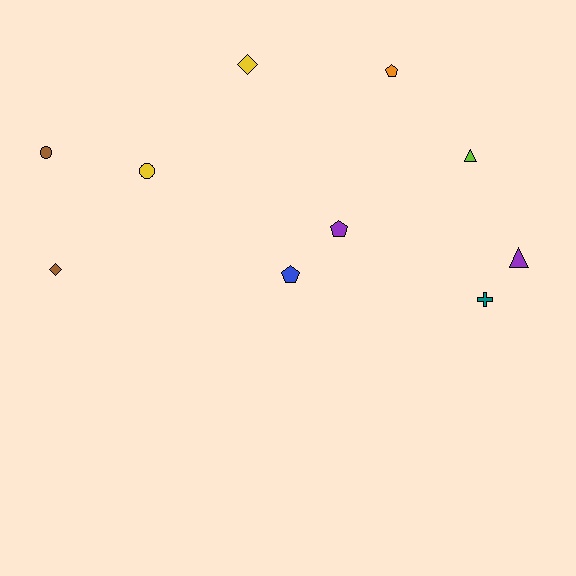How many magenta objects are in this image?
There are no magenta objects.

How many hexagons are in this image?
There are no hexagons.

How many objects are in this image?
There are 10 objects.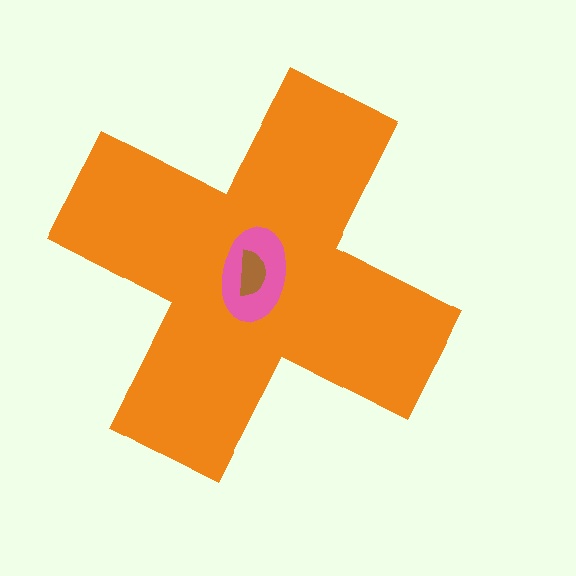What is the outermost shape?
The orange cross.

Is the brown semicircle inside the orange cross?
Yes.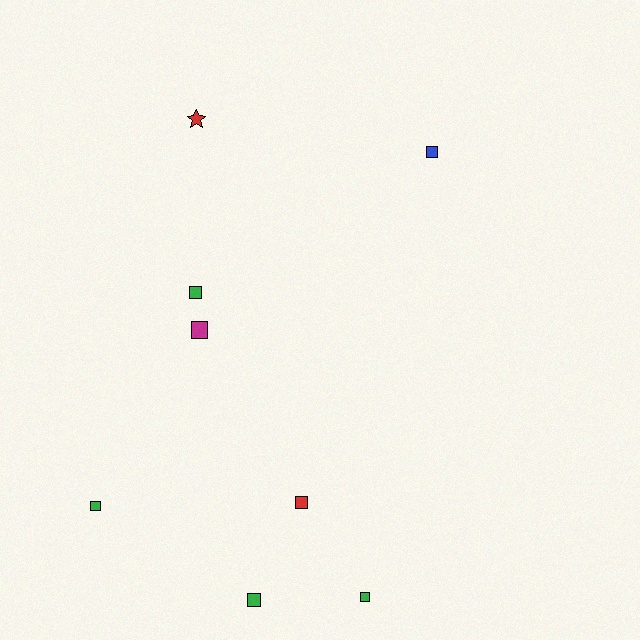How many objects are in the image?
There are 8 objects.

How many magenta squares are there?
There is 1 magenta square.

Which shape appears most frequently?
Square, with 7 objects.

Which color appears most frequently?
Green, with 4 objects.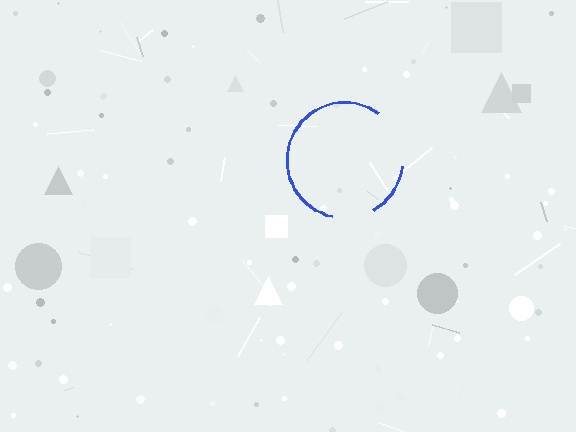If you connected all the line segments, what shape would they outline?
They would outline a circle.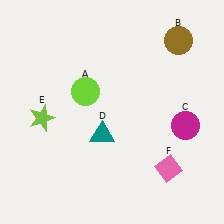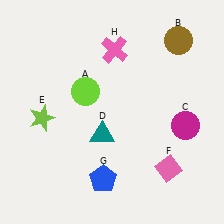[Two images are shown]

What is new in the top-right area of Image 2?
A pink cross (H) was added in the top-right area of Image 2.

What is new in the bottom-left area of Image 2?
A blue pentagon (G) was added in the bottom-left area of Image 2.